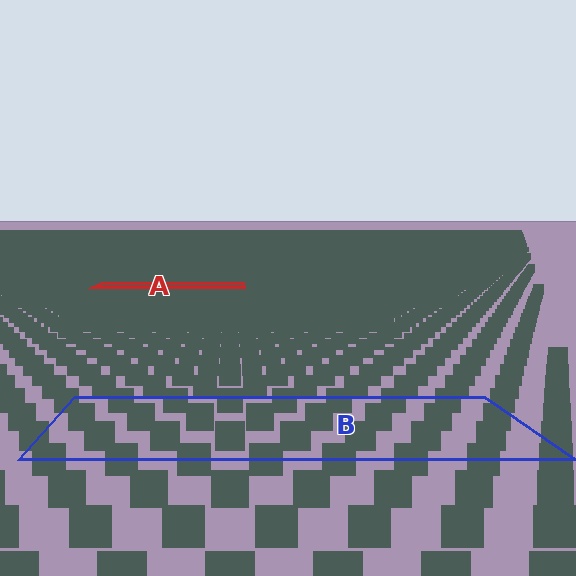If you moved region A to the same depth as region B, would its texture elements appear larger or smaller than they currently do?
They would appear larger. At a closer depth, the same texture elements are projected at a bigger on-screen size.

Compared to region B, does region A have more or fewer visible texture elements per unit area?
Region A has more texture elements per unit area — they are packed more densely because it is farther away.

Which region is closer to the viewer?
Region B is closer. The texture elements there are larger and more spread out.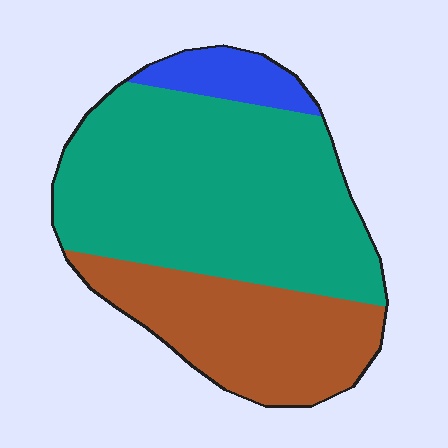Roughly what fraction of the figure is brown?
Brown takes up between a sixth and a third of the figure.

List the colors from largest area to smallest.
From largest to smallest: teal, brown, blue.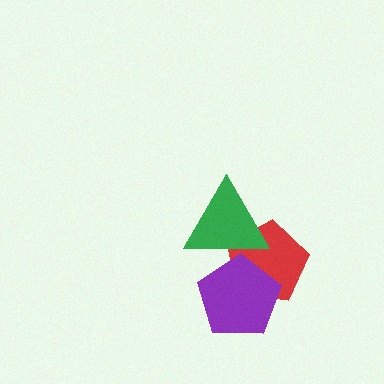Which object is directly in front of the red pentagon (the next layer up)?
The green triangle is directly in front of the red pentagon.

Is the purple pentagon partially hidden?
No, no other shape covers it.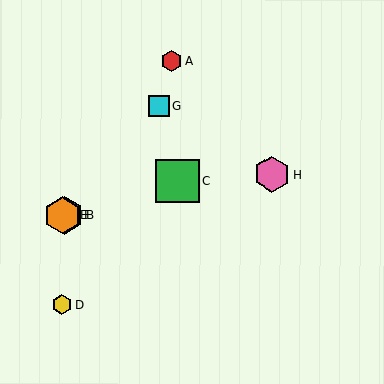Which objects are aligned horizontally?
Objects B, E, F are aligned horizontally.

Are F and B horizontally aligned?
Yes, both are at y≈215.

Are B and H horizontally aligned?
No, B is at y≈215 and H is at y≈174.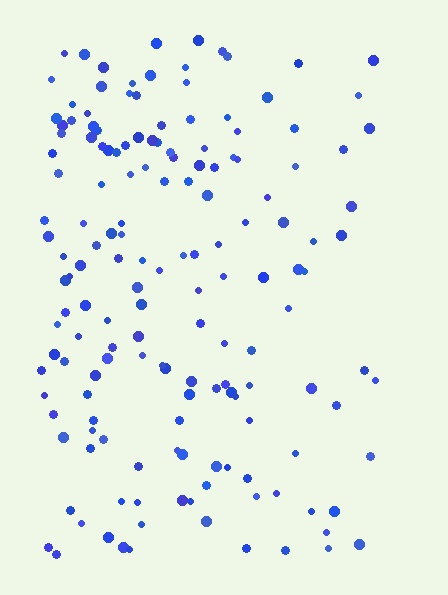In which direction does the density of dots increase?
From right to left, with the left side densest.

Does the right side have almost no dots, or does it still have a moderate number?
Still a moderate number, just noticeably fewer than the left.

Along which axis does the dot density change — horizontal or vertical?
Horizontal.